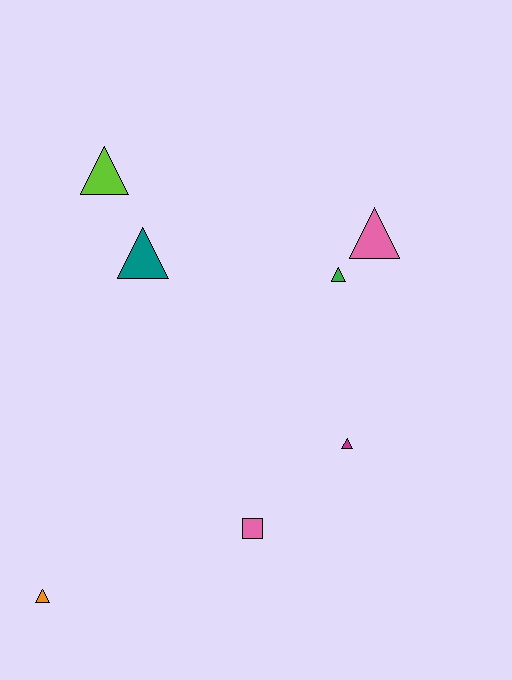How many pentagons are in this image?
There are no pentagons.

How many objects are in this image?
There are 7 objects.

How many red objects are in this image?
There are no red objects.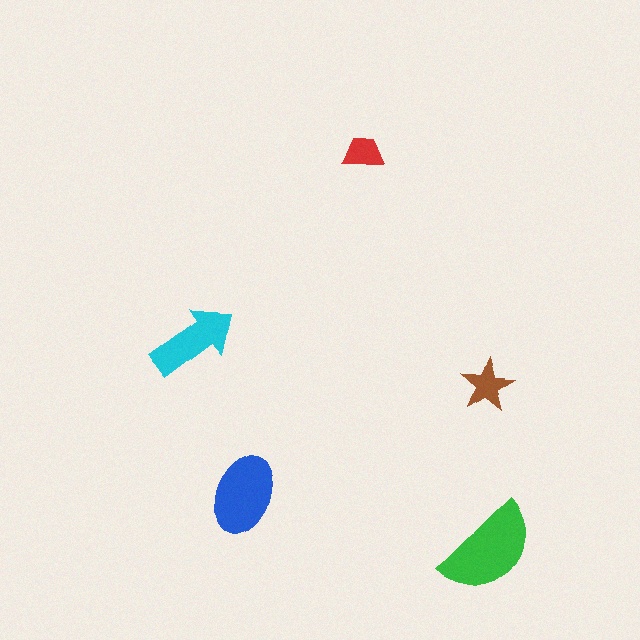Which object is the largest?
The green semicircle.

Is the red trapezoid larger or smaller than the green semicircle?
Smaller.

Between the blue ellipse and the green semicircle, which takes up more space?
The green semicircle.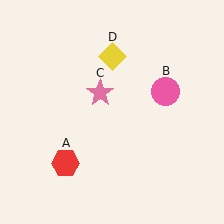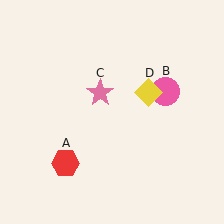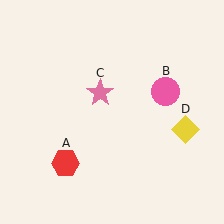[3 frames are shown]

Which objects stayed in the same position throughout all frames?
Red hexagon (object A) and pink circle (object B) and pink star (object C) remained stationary.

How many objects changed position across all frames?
1 object changed position: yellow diamond (object D).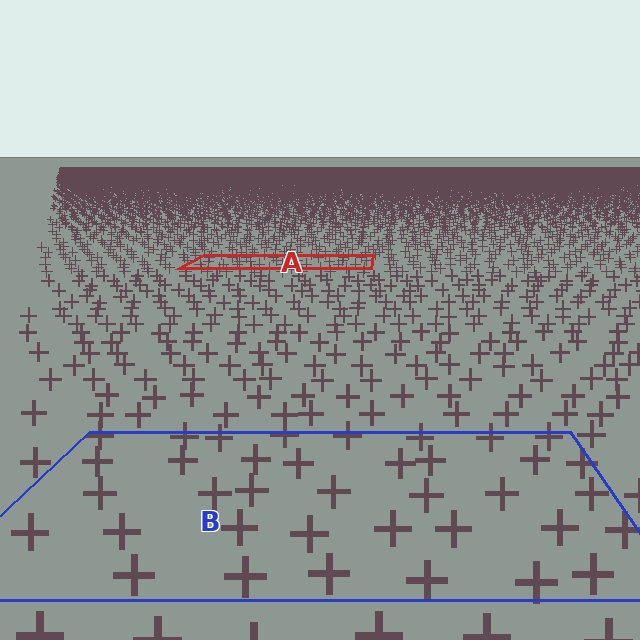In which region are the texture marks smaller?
The texture marks are smaller in region A, because it is farther away.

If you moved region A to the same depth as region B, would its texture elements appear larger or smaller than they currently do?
They would appear larger. At a closer depth, the same texture elements are projected at a bigger on-screen size.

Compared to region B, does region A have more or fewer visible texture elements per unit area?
Region A has more texture elements per unit area — they are packed more densely because it is farther away.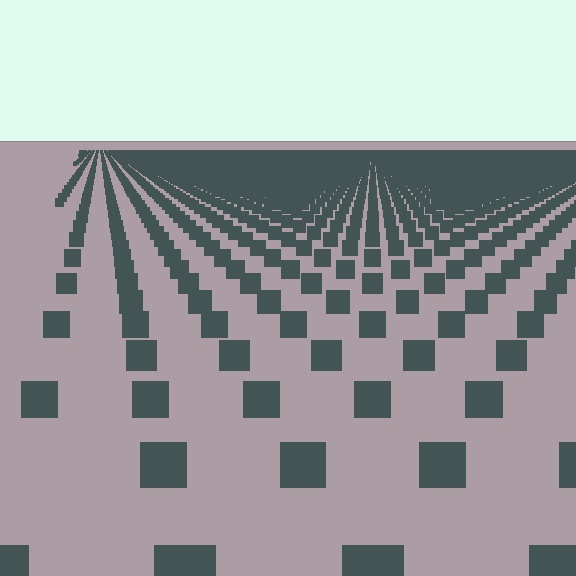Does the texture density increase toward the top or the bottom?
Density increases toward the top.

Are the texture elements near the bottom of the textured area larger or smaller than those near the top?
Larger. Near the bottom, elements are closer to the viewer and appear at a bigger on-screen size.